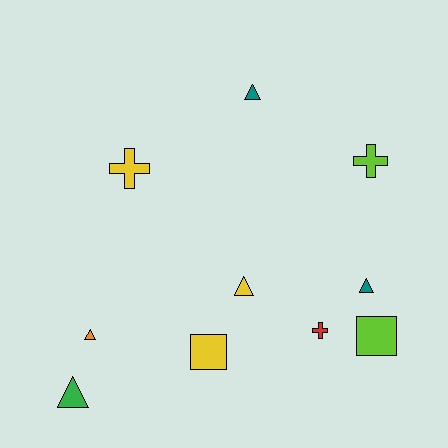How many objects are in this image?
There are 10 objects.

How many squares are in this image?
There are 2 squares.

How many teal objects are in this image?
There are 2 teal objects.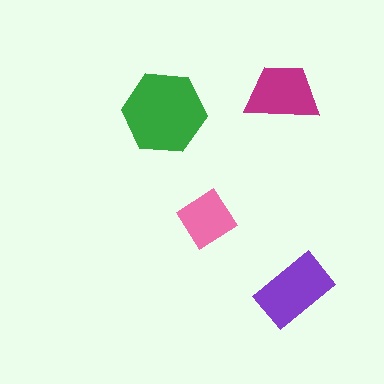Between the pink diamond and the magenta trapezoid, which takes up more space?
The magenta trapezoid.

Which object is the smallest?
The pink diamond.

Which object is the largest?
The green hexagon.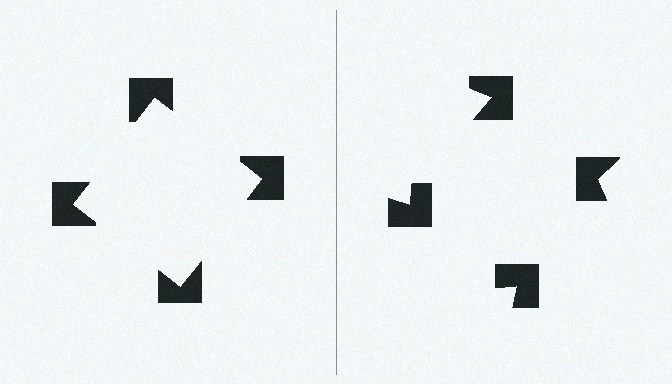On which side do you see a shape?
An illusory square appears on the left side. On the right side the wedge cuts are rotated, so no coherent shape forms.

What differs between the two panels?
The notched squares are positioned identically on both sides; only the wedge orientations differ. On the left they align to a square; on the right they are misaligned.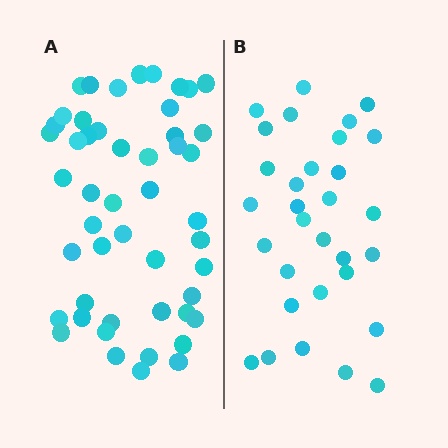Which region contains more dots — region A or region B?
Region A (the left region) has more dots.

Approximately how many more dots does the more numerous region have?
Region A has approximately 20 more dots than region B.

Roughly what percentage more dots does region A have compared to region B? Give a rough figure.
About 60% more.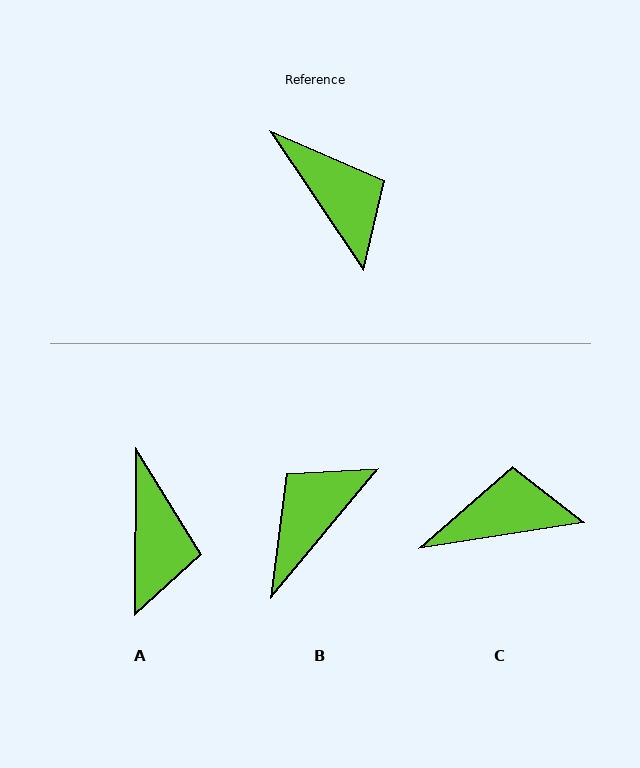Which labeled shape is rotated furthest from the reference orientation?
B, about 106 degrees away.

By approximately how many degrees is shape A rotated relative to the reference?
Approximately 34 degrees clockwise.